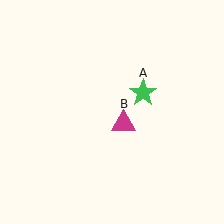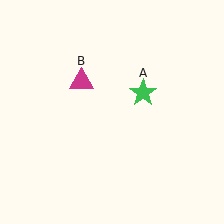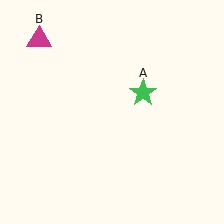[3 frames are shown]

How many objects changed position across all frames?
1 object changed position: magenta triangle (object B).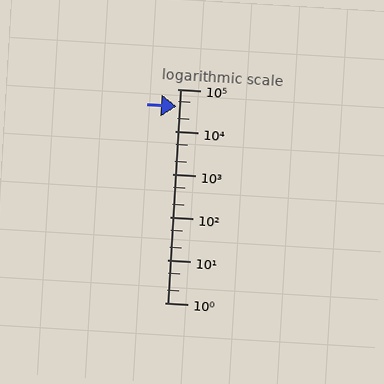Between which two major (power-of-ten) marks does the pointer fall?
The pointer is between 10000 and 100000.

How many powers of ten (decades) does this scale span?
The scale spans 5 decades, from 1 to 100000.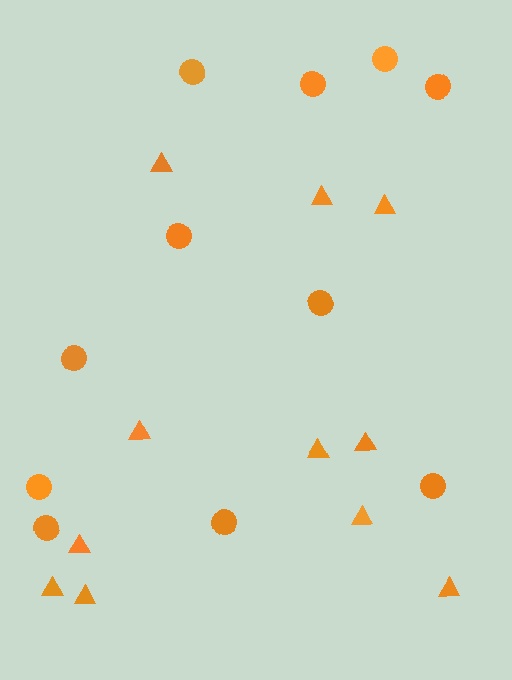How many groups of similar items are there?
There are 2 groups: one group of triangles (11) and one group of circles (11).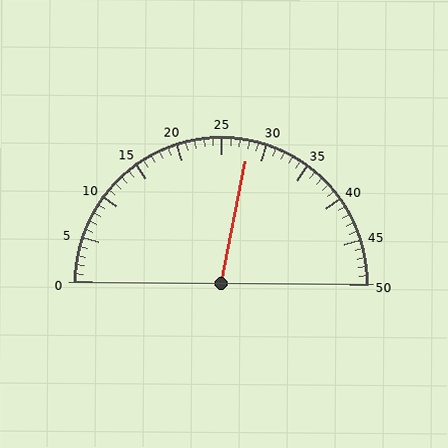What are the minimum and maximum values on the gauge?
The gauge ranges from 0 to 50.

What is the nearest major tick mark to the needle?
The nearest major tick mark is 30.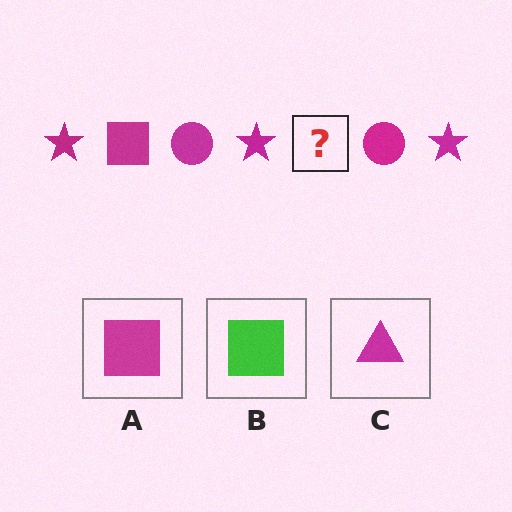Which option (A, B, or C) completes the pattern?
A.